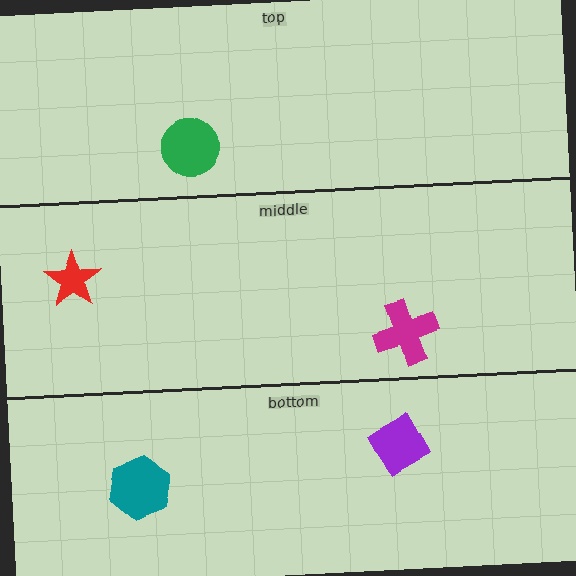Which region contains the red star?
The middle region.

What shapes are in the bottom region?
The purple square, the teal hexagon.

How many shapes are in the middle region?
2.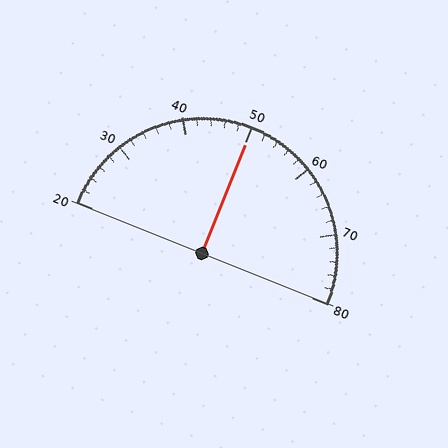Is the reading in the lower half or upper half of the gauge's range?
The reading is in the upper half of the range (20 to 80).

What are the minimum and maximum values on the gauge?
The gauge ranges from 20 to 80.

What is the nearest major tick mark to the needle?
The nearest major tick mark is 50.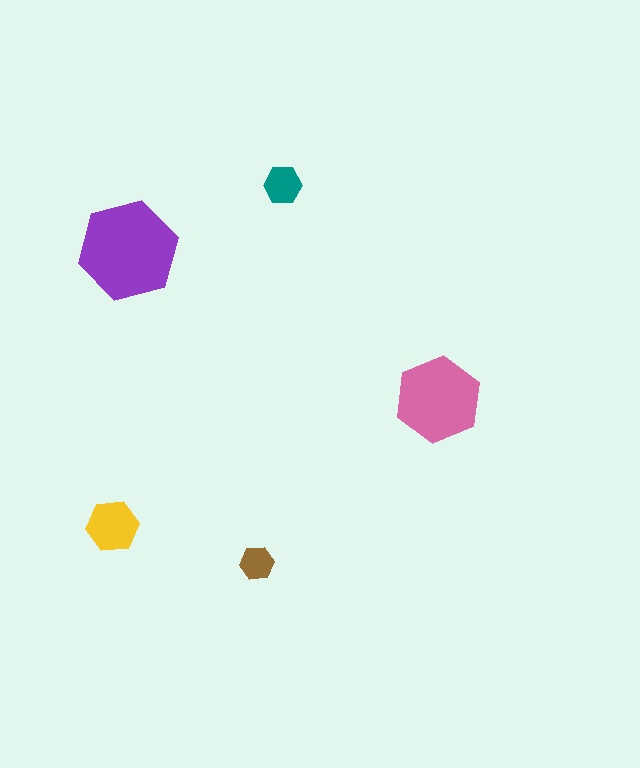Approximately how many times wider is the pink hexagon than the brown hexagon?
About 2.5 times wider.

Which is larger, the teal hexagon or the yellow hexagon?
The yellow one.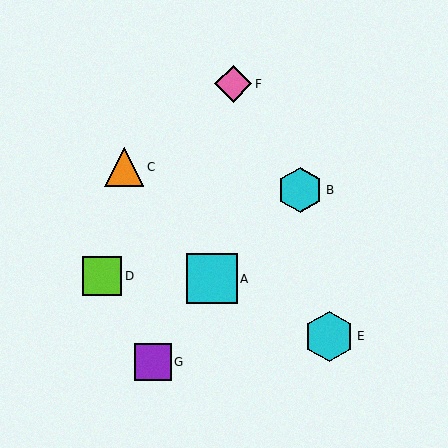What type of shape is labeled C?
Shape C is an orange triangle.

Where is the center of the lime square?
The center of the lime square is at (102, 276).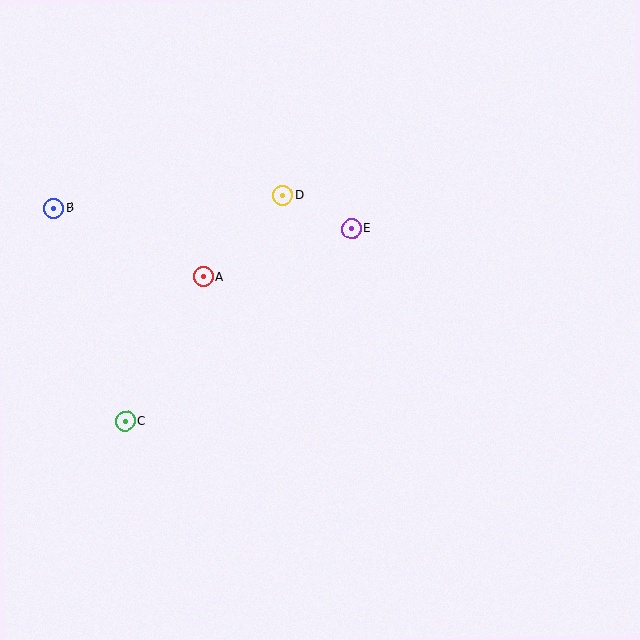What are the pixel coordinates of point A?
Point A is at (204, 277).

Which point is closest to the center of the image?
Point E at (351, 229) is closest to the center.